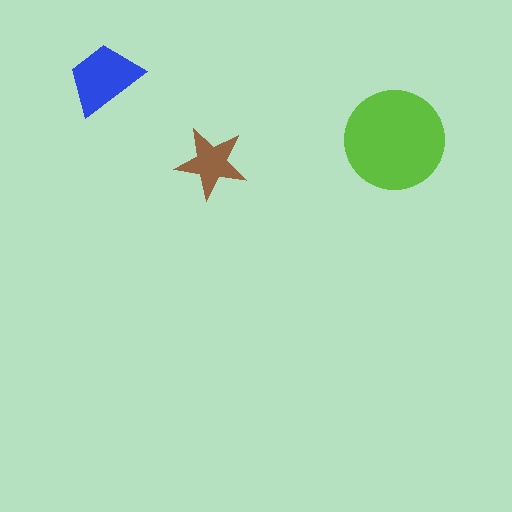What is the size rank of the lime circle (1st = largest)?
1st.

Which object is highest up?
The blue trapezoid is topmost.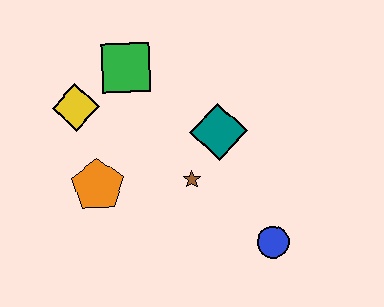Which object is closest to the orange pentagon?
The yellow diamond is closest to the orange pentagon.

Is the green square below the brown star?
No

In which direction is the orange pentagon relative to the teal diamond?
The orange pentagon is to the left of the teal diamond.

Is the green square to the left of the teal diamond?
Yes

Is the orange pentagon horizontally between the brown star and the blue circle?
No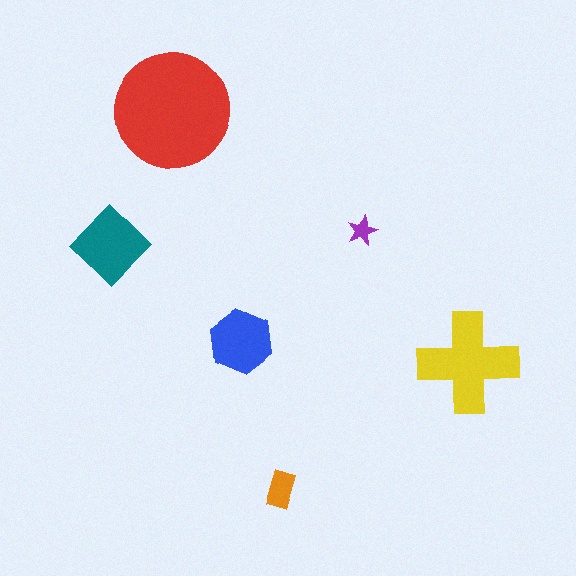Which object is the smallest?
The purple star.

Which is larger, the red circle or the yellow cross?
The red circle.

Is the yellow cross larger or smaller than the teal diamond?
Larger.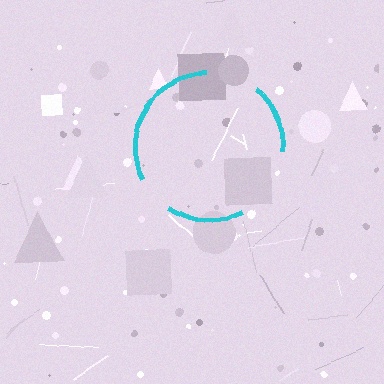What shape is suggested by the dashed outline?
The dashed outline suggests a circle.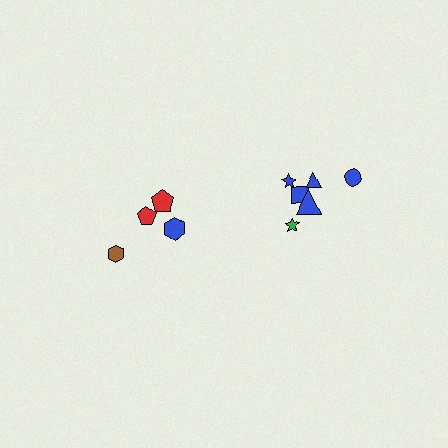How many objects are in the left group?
There are 4 objects.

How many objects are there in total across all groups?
There are 10 objects.